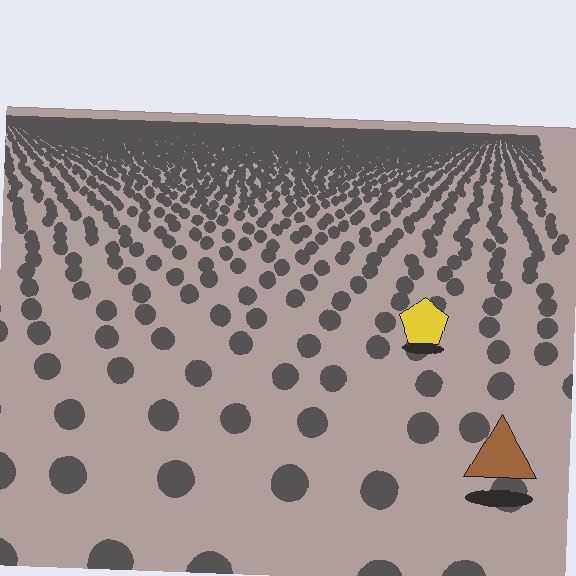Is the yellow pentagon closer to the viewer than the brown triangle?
No. The brown triangle is closer — you can tell from the texture gradient: the ground texture is coarser near it.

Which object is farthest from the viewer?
The yellow pentagon is farthest from the viewer. It appears smaller and the ground texture around it is denser.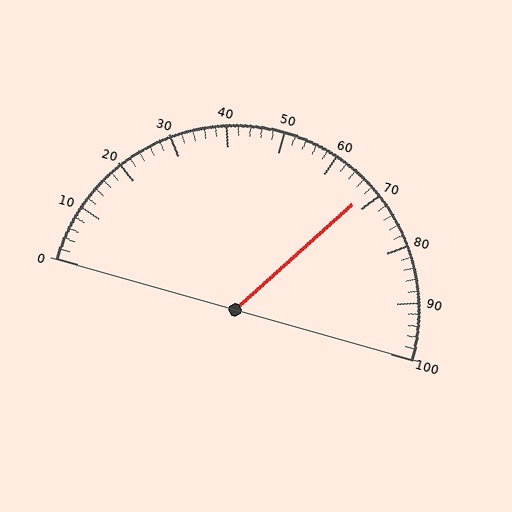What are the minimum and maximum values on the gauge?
The gauge ranges from 0 to 100.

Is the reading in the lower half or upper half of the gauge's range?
The reading is in the upper half of the range (0 to 100).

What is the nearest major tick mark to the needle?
The nearest major tick mark is 70.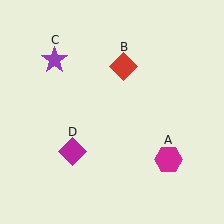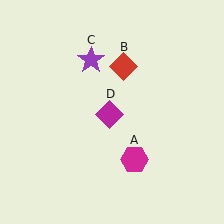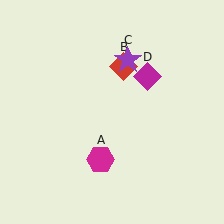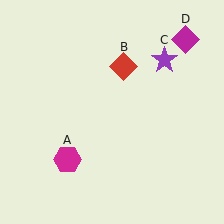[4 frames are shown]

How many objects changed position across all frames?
3 objects changed position: magenta hexagon (object A), purple star (object C), magenta diamond (object D).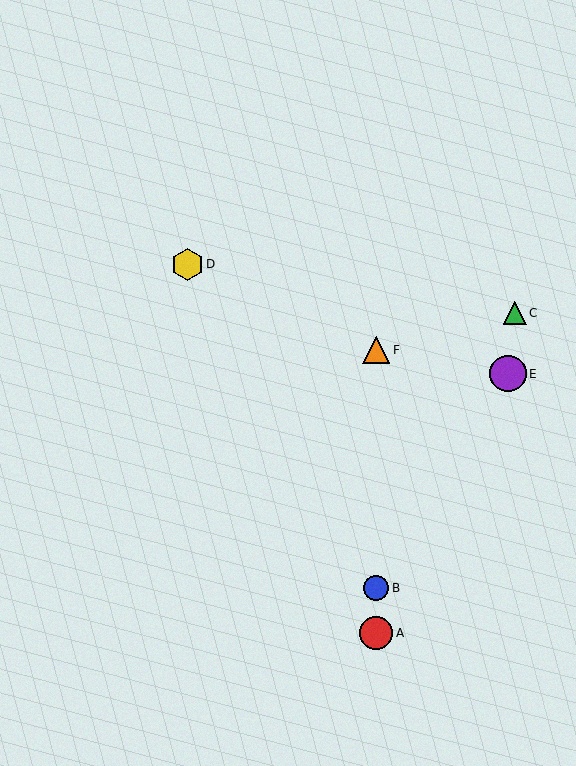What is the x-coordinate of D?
Object D is at x≈187.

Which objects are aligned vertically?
Objects A, B, F are aligned vertically.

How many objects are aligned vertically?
3 objects (A, B, F) are aligned vertically.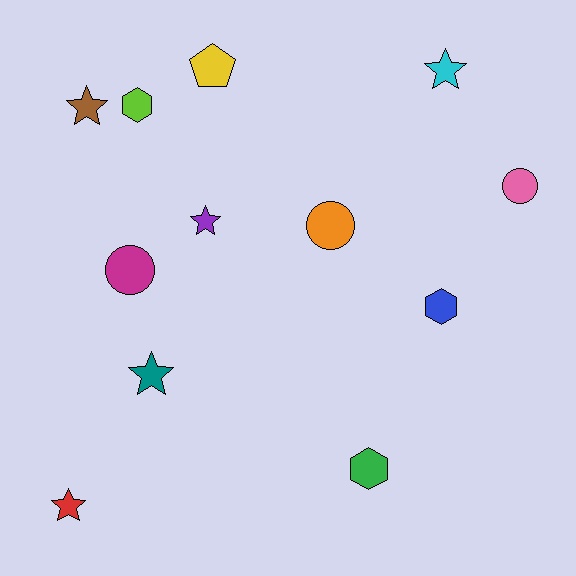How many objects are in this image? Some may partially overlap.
There are 12 objects.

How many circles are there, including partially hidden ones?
There are 3 circles.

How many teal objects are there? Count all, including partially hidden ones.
There is 1 teal object.